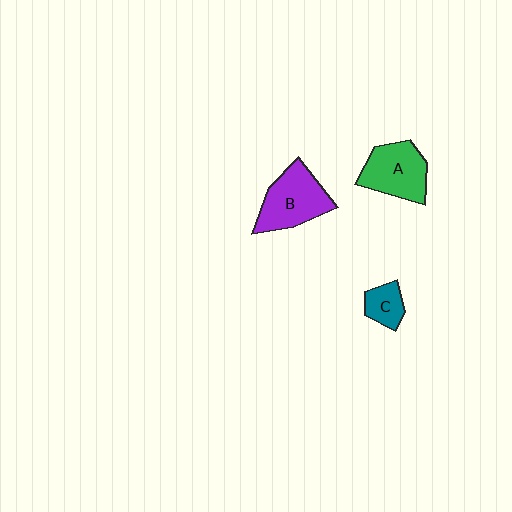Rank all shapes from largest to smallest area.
From largest to smallest: B (purple), A (green), C (teal).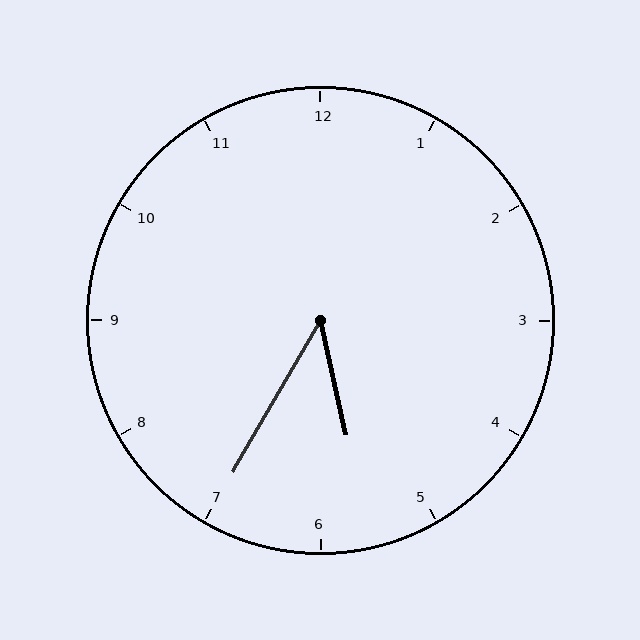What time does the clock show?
5:35.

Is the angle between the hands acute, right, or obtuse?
It is acute.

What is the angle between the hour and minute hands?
Approximately 42 degrees.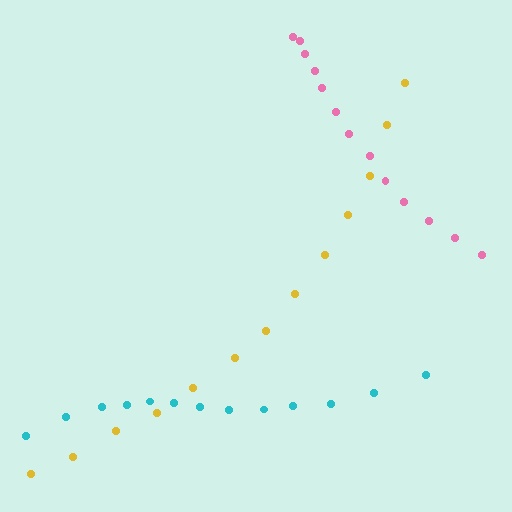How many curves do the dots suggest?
There are 3 distinct paths.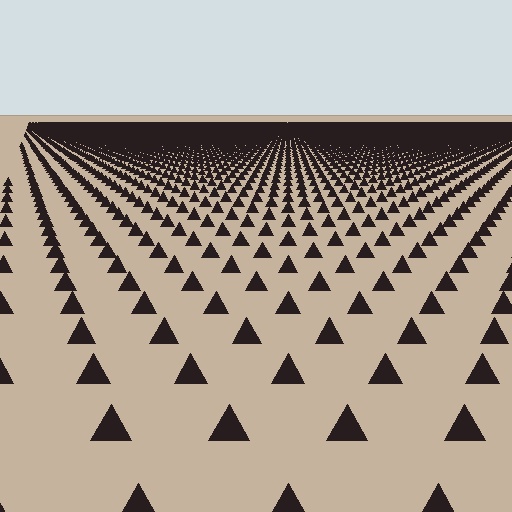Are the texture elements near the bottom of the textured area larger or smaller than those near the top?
Larger. Near the bottom, elements are closer to the viewer and appear at a bigger on-screen size.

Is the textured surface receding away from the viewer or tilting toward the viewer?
The surface is receding away from the viewer. Texture elements get smaller and denser toward the top.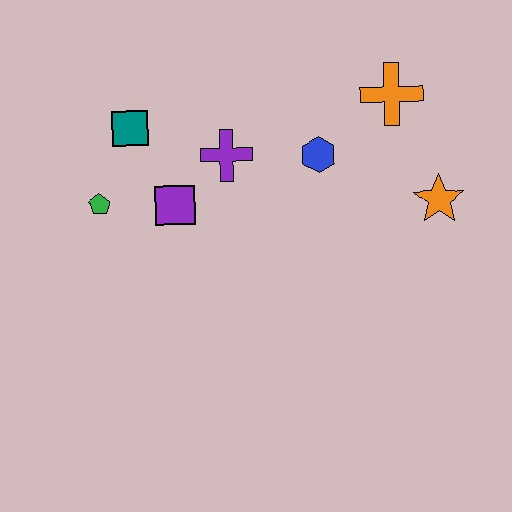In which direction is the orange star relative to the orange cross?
The orange star is below the orange cross.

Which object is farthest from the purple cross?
The orange star is farthest from the purple cross.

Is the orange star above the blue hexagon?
No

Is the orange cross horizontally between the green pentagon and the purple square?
No